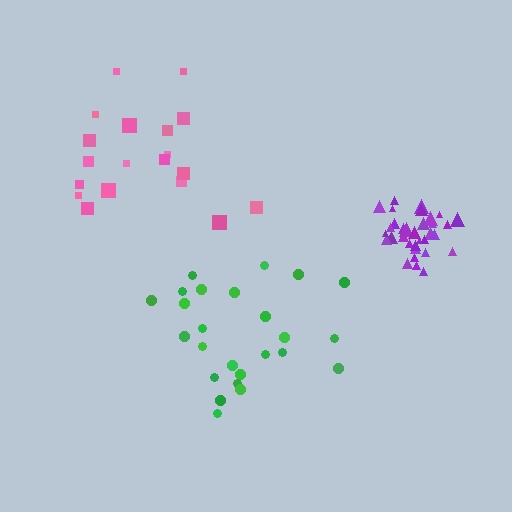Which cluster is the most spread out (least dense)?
Pink.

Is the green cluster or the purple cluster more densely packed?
Purple.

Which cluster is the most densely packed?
Purple.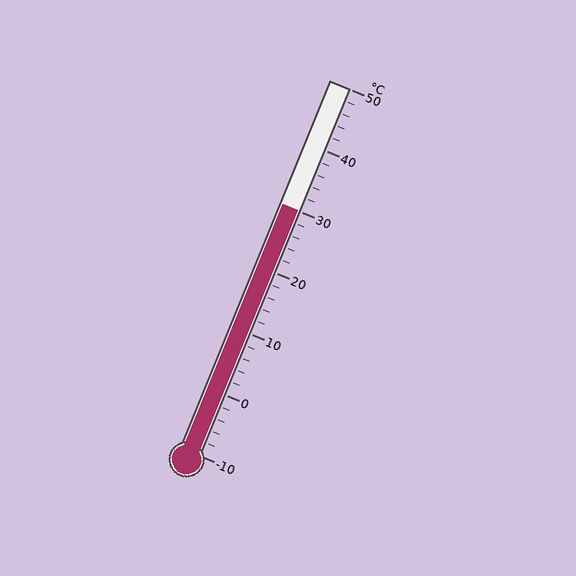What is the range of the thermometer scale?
The thermometer scale ranges from -10°C to 50°C.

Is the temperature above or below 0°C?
The temperature is above 0°C.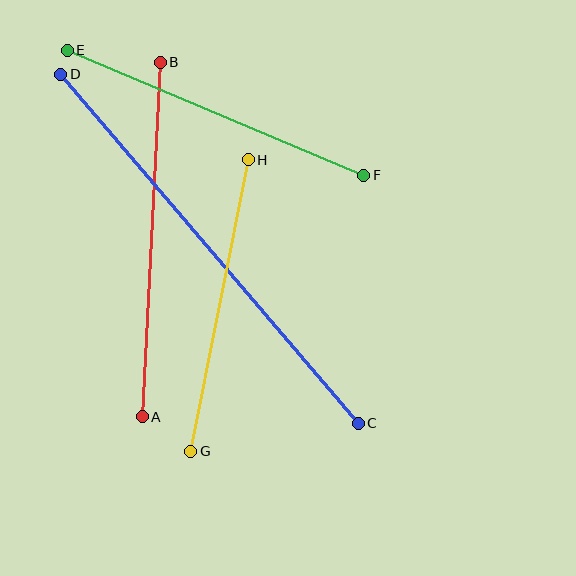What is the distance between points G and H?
The distance is approximately 297 pixels.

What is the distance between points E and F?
The distance is approximately 322 pixels.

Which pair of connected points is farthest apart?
Points C and D are farthest apart.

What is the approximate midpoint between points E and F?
The midpoint is at approximately (215, 113) pixels.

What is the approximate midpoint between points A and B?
The midpoint is at approximately (151, 239) pixels.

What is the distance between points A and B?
The distance is approximately 355 pixels.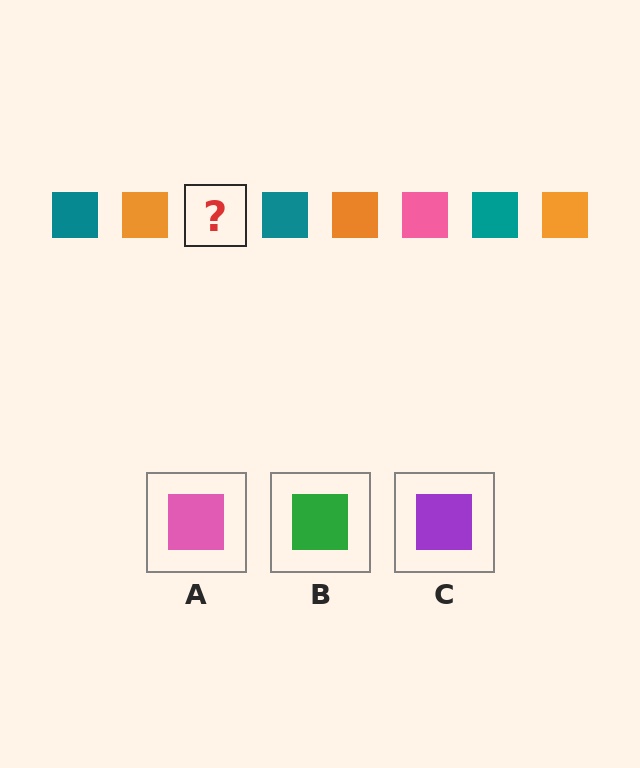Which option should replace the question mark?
Option A.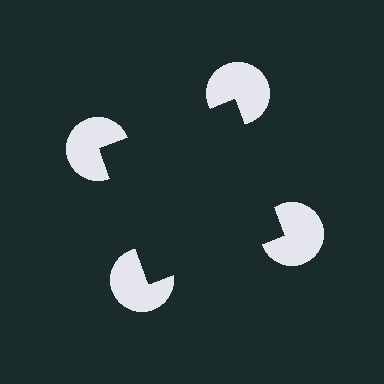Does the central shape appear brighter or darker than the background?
It typically appears slightly darker than the background, even though no actual brightness change is drawn.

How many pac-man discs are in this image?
There are 4 — one at each vertex of the illusory square.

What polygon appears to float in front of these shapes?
An illusory square — its edges are inferred from the aligned wedge cuts in the pac-man discs, not physically drawn.